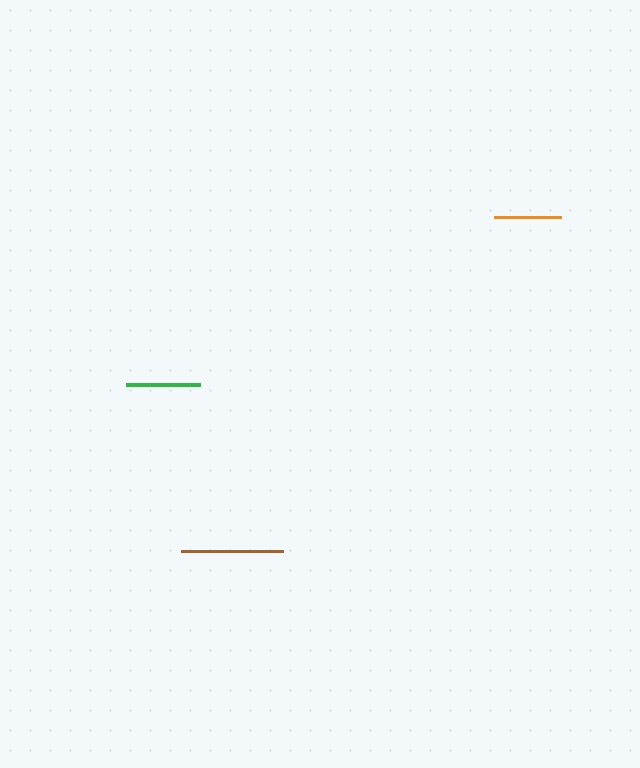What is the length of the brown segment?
The brown segment is approximately 102 pixels long.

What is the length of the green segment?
The green segment is approximately 73 pixels long.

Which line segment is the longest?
The brown line is the longest at approximately 102 pixels.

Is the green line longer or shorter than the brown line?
The brown line is longer than the green line.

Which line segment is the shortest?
The orange line is the shortest at approximately 67 pixels.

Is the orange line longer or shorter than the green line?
The green line is longer than the orange line.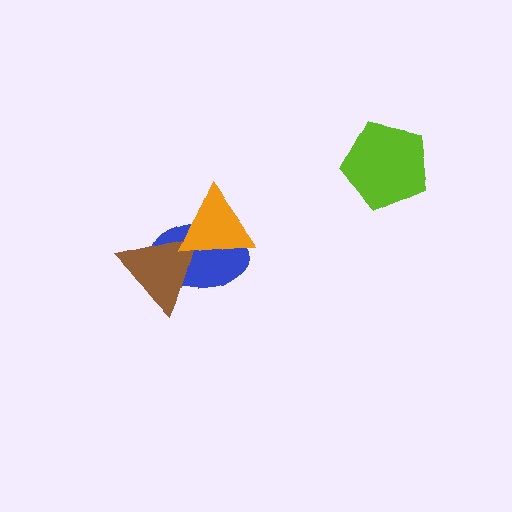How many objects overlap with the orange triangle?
2 objects overlap with the orange triangle.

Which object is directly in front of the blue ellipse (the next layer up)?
The brown triangle is directly in front of the blue ellipse.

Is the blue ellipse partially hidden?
Yes, it is partially covered by another shape.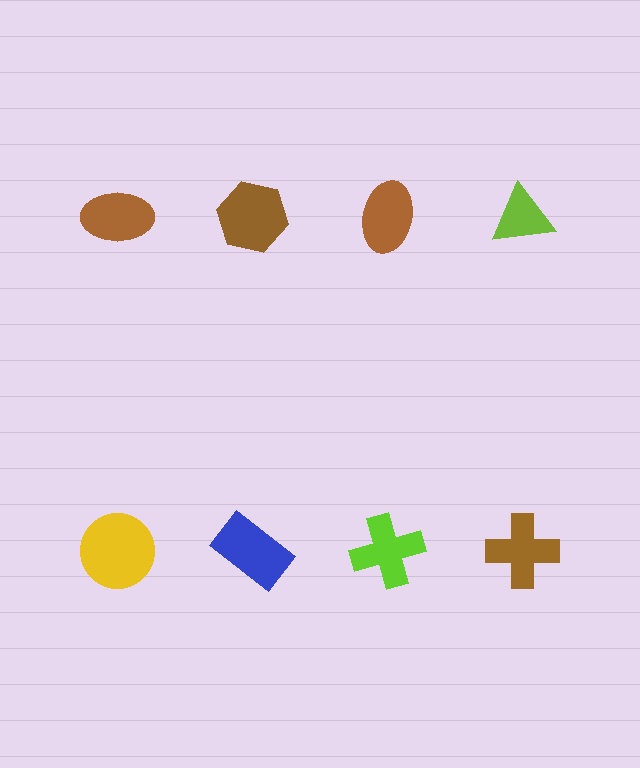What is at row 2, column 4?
A brown cross.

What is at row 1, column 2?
A brown hexagon.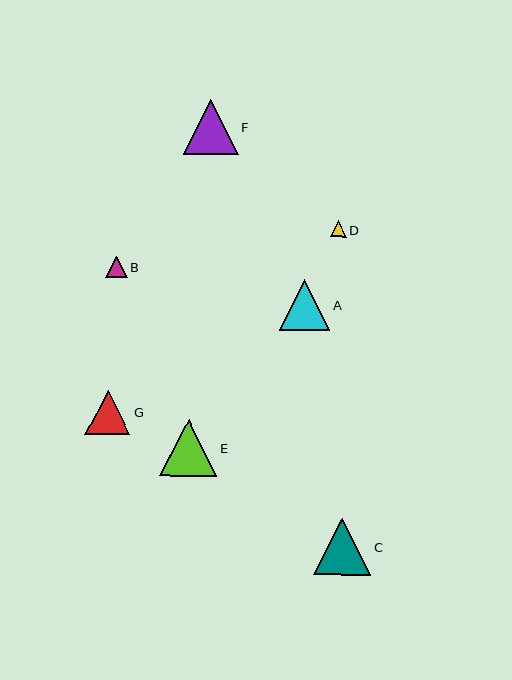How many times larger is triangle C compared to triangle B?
Triangle C is approximately 2.6 times the size of triangle B.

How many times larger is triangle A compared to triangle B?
Triangle A is approximately 2.4 times the size of triangle B.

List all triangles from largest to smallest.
From largest to smallest: E, C, F, A, G, B, D.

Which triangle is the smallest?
Triangle D is the smallest with a size of approximately 16 pixels.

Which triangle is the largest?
Triangle E is the largest with a size of approximately 57 pixels.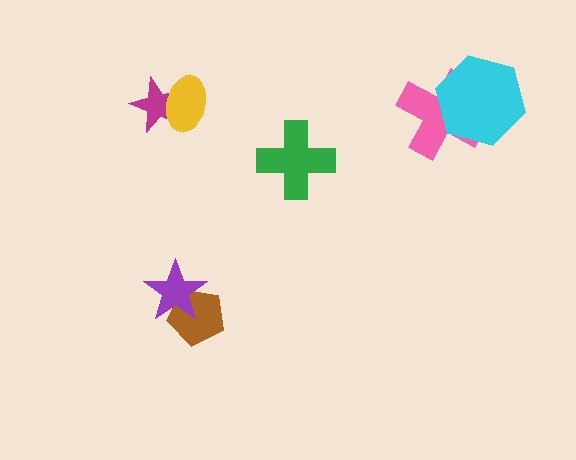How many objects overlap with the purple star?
1 object overlaps with the purple star.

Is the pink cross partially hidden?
Yes, it is partially covered by another shape.